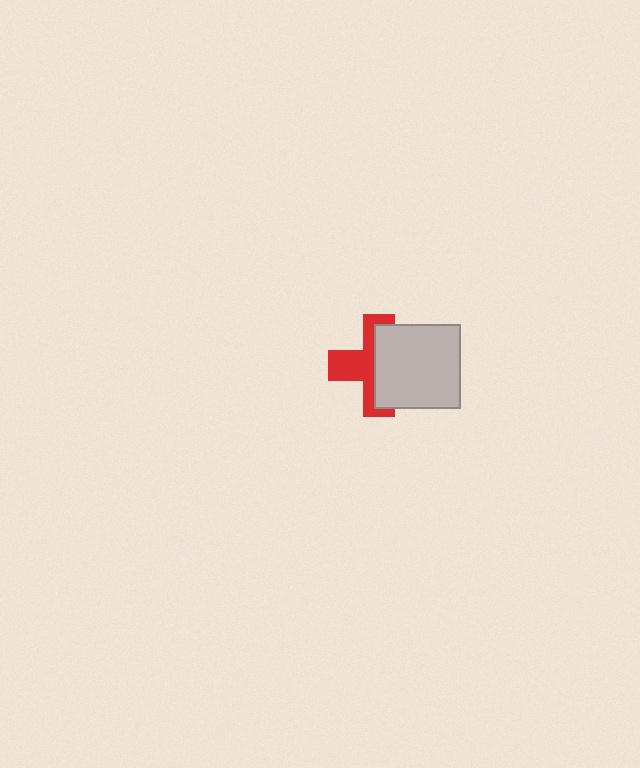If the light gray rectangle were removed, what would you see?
You would see the complete red cross.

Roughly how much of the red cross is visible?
About half of it is visible (roughly 46%).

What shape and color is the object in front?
The object in front is a light gray rectangle.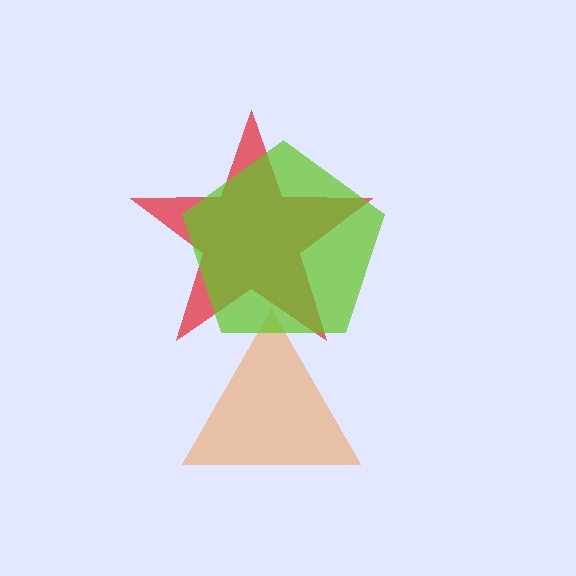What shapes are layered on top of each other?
The layered shapes are: an orange triangle, a red star, a lime pentagon.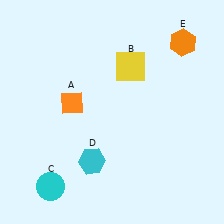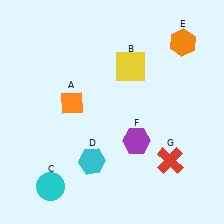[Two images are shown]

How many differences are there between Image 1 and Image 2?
There are 2 differences between the two images.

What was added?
A purple hexagon (F), a red cross (G) were added in Image 2.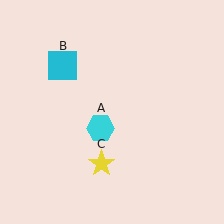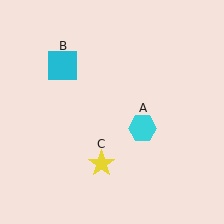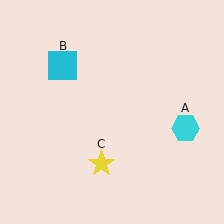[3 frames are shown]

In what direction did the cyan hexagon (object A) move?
The cyan hexagon (object A) moved right.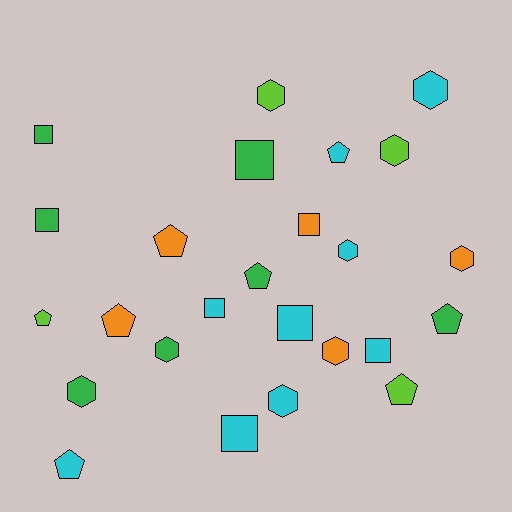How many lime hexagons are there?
There are 2 lime hexagons.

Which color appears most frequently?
Cyan, with 9 objects.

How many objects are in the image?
There are 25 objects.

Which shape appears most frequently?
Hexagon, with 9 objects.